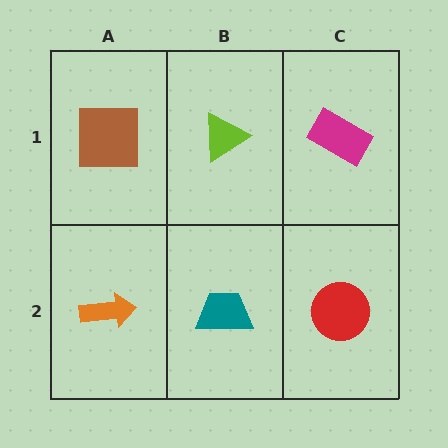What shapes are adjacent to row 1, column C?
A red circle (row 2, column C), a lime triangle (row 1, column B).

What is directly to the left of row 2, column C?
A teal trapezoid.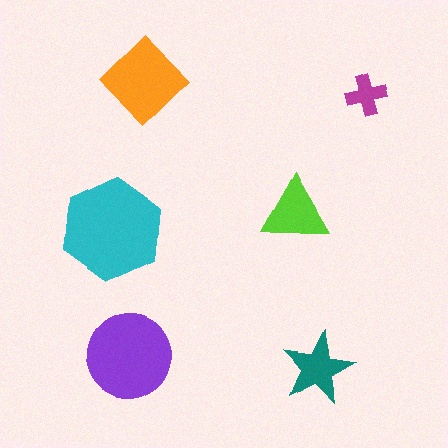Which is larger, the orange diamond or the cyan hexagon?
The cyan hexagon.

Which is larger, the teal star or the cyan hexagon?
The cyan hexagon.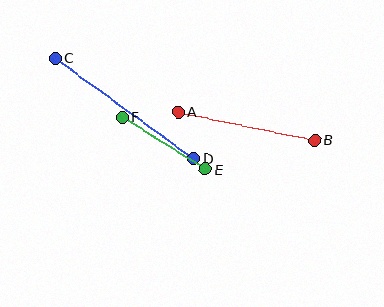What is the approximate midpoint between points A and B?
The midpoint is at approximately (247, 126) pixels.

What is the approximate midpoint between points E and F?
The midpoint is at approximately (164, 143) pixels.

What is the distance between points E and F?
The distance is approximately 98 pixels.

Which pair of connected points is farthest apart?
Points C and D are farthest apart.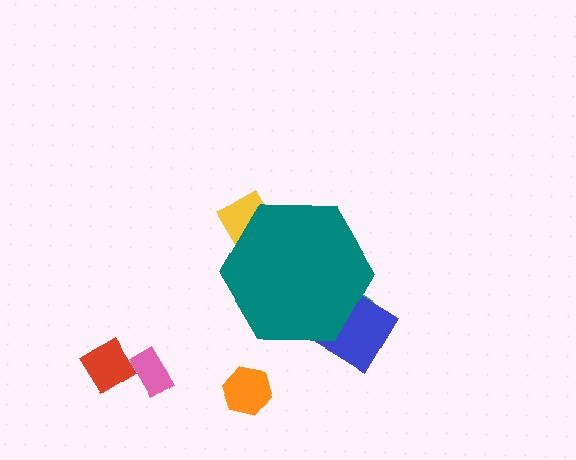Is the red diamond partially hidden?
No, the red diamond is fully visible.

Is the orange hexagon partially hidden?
No, the orange hexagon is fully visible.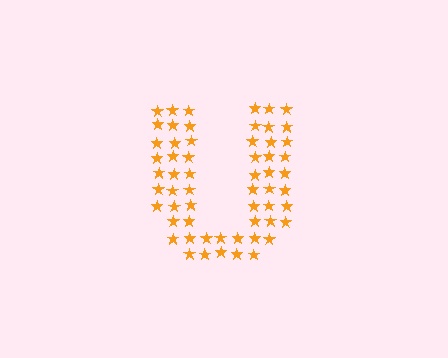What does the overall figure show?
The overall figure shows the letter U.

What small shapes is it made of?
It is made of small stars.